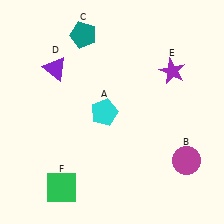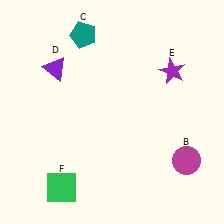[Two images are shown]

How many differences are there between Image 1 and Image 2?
There is 1 difference between the two images.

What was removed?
The cyan pentagon (A) was removed in Image 2.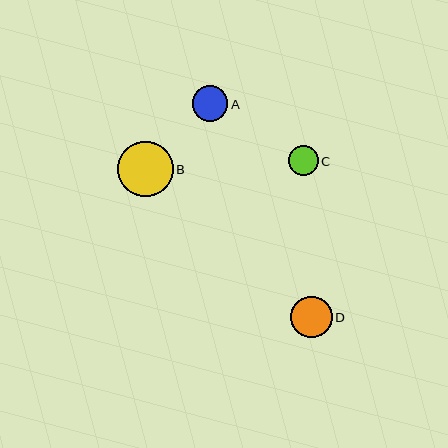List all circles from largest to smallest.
From largest to smallest: B, D, A, C.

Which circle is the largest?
Circle B is the largest with a size of approximately 55 pixels.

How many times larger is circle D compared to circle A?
Circle D is approximately 1.2 times the size of circle A.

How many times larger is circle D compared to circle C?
Circle D is approximately 1.4 times the size of circle C.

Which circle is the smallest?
Circle C is the smallest with a size of approximately 30 pixels.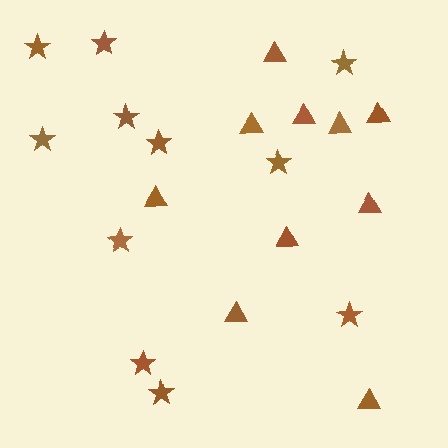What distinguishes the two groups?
There are 2 groups: one group of triangles (10) and one group of stars (11).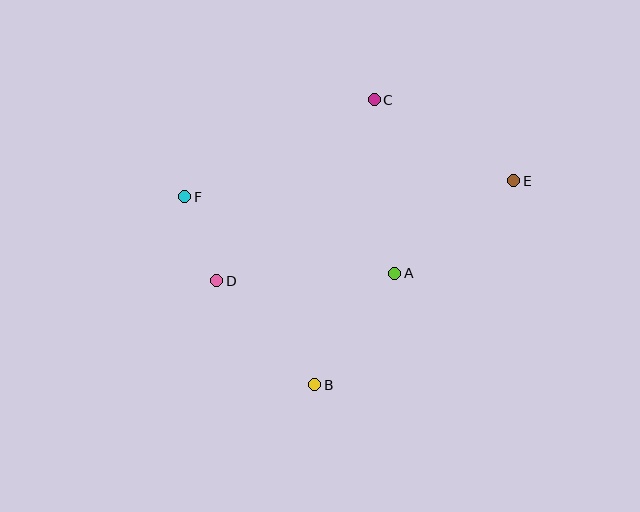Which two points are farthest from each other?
Points E and F are farthest from each other.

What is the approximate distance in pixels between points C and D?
The distance between C and D is approximately 240 pixels.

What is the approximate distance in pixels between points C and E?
The distance between C and E is approximately 161 pixels.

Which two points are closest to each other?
Points D and F are closest to each other.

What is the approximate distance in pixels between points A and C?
The distance between A and C is approximately 174 pixels.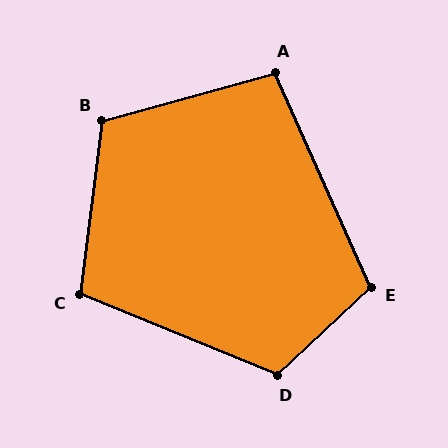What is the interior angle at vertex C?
Approximately 105 degrees (obtuse).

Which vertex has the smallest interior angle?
A, at approximately 98 degrees.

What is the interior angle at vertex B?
Approximately 113 degrees (obtuse).